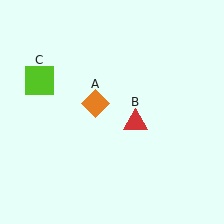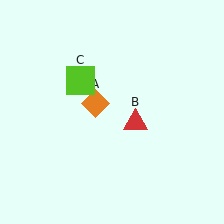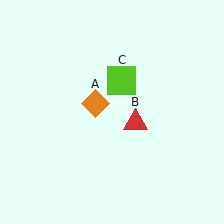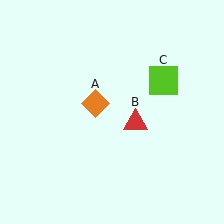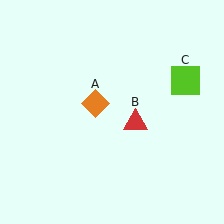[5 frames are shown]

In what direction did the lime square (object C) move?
The lime square (object C) moved right.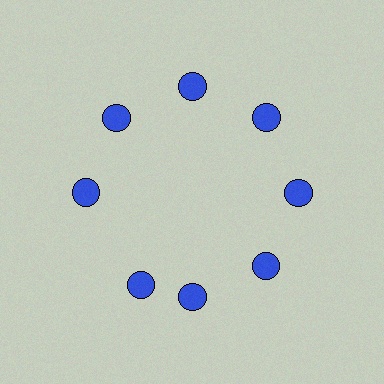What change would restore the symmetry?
The symmetry would be restored by rotating it back into even spacing with its neighbors so that all 8 circles sit at equal angles and equal distance from the center.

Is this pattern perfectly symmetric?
No. The 8 blue circles are arranged in a ring, but one element near the 8 o'clock position is rotated out of alignment along the ring, breaking the 8-fold rotational symmetry.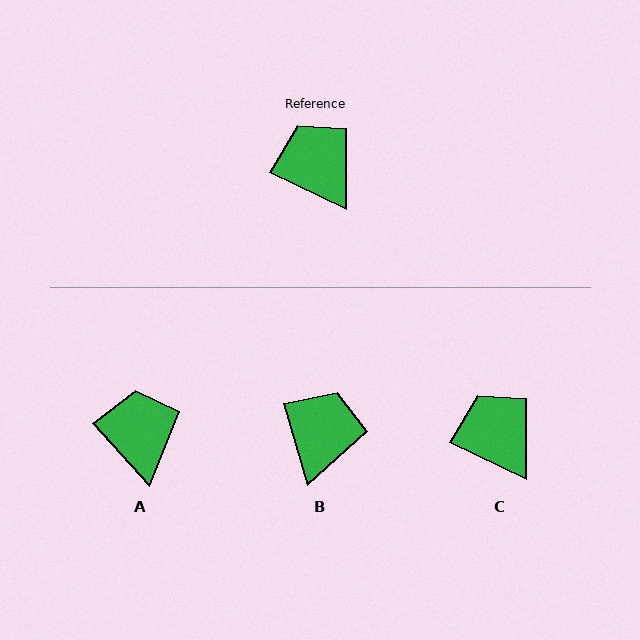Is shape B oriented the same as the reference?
No, it is off by about 48 degrees.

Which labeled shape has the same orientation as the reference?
C.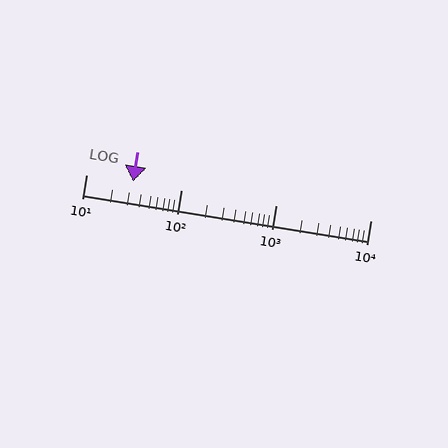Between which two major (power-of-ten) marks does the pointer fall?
The pointer is between 10 and 100.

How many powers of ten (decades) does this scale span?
The scale spans 3 decades, from 10 to 10000.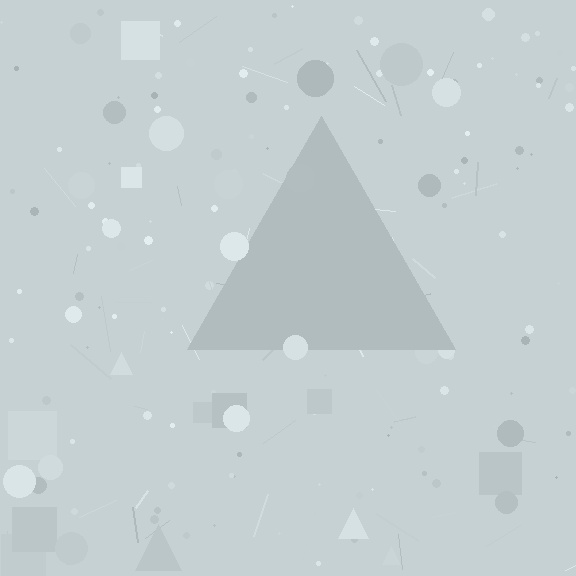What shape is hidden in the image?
A triangle is hidden in the image.